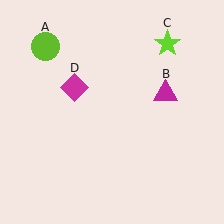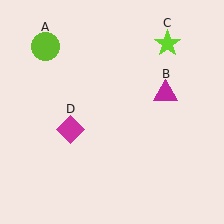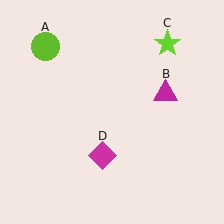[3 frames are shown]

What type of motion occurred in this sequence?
The magenta diamond (object D) rotated counterclockwise around the center of the scene.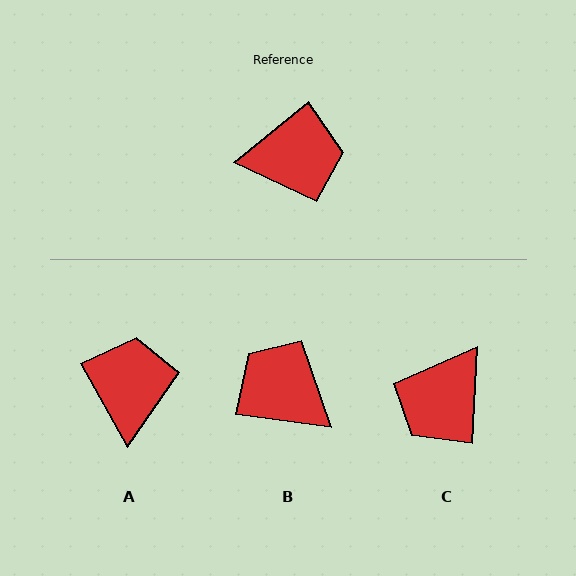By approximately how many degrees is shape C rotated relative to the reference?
Approximately 132 degrees clockwise.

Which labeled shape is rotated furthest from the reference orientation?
B, about 133 degrees away.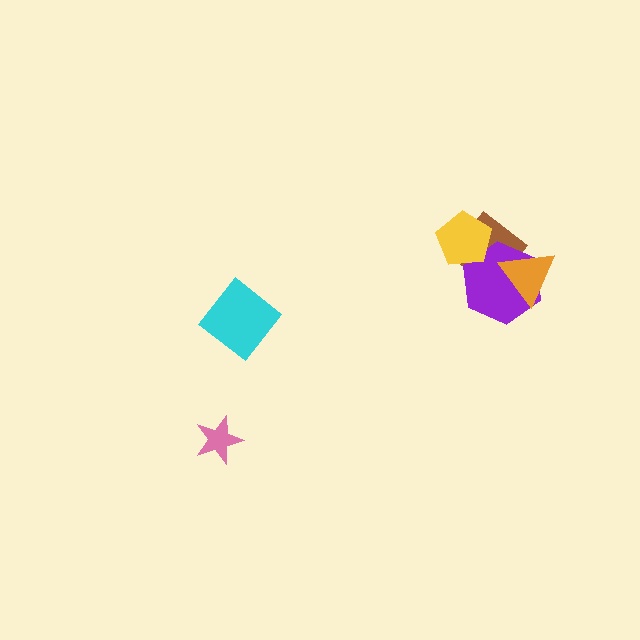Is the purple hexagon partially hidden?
Yes, it is partially covered by another shape.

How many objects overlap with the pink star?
0 objects overlap with the pink star.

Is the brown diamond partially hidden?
Yes, it is partially covered by another shape.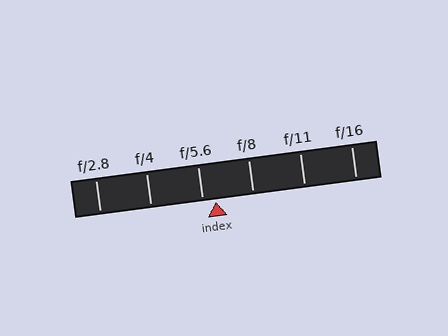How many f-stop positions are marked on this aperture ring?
There are 6 f-stop positions marked.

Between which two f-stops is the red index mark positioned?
The index mark is between f/5.6 and f/8.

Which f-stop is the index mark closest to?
The index mark is closest to f/5.6.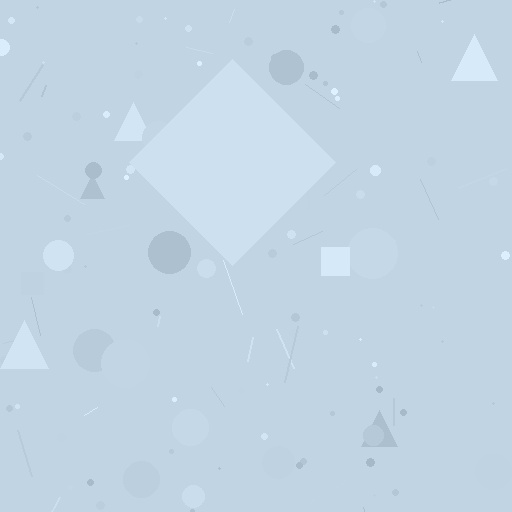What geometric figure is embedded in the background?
A diamond is embedded in the background.